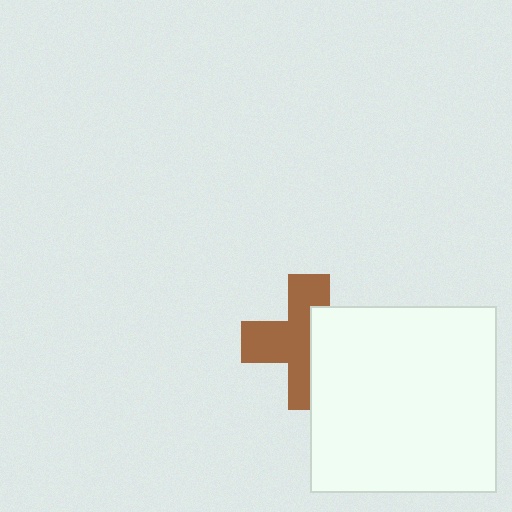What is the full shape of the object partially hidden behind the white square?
The partially hidden object is a brown cross.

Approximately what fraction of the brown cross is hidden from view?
Roughly 42% of the brown cross is hidden behind the white square.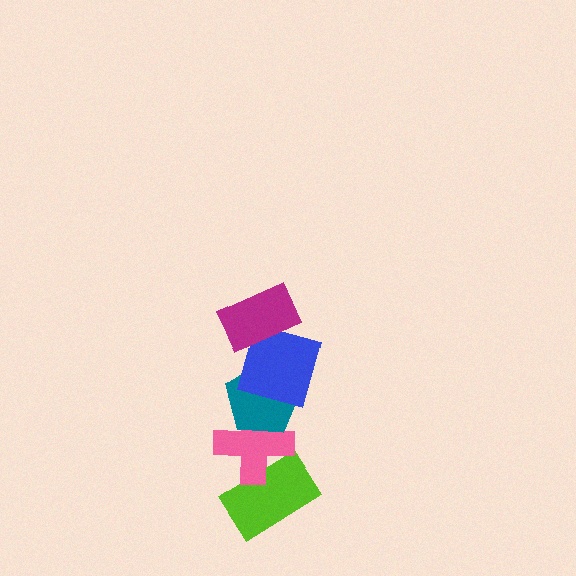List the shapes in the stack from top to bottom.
From top to bottom: the magenta rectangle, the blue square, the teal pentagon, the pink cross, the lime rectangle.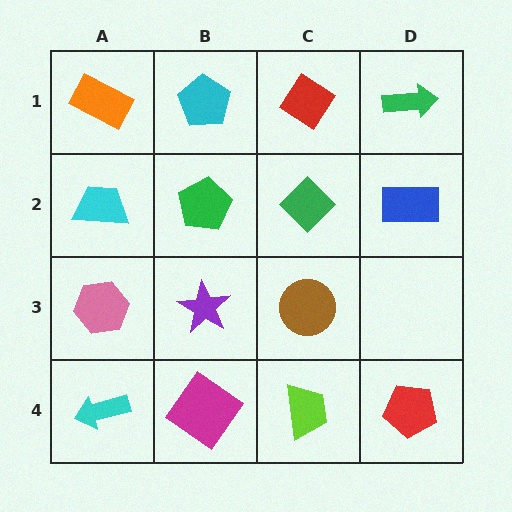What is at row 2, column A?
A cyan trapezoid.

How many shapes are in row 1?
4 shapes.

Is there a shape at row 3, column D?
No, that cell is empty.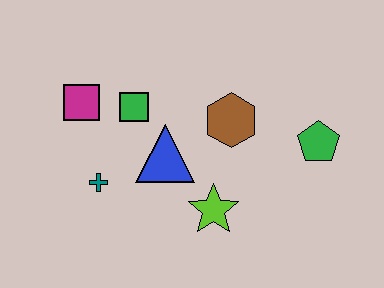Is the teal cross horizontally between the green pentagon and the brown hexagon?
No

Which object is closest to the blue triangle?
The green square is closest to the blue triangle.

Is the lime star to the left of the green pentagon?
Yes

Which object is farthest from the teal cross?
The green pentagon is farthest from the teal cross.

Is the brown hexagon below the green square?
Yes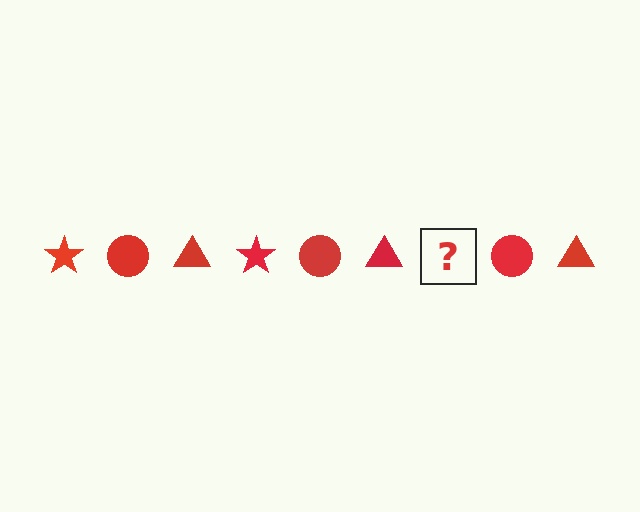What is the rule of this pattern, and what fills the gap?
The rule is that the pattern cycles through star, circle, triangle shapes in red. The gap should be filled with a red star.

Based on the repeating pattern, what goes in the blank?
The blank should be a red star.